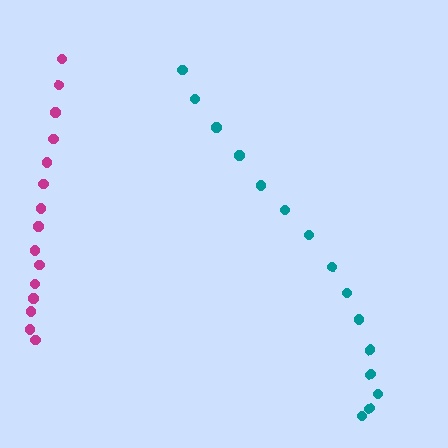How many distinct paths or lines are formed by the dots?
There are 2 distinct paths.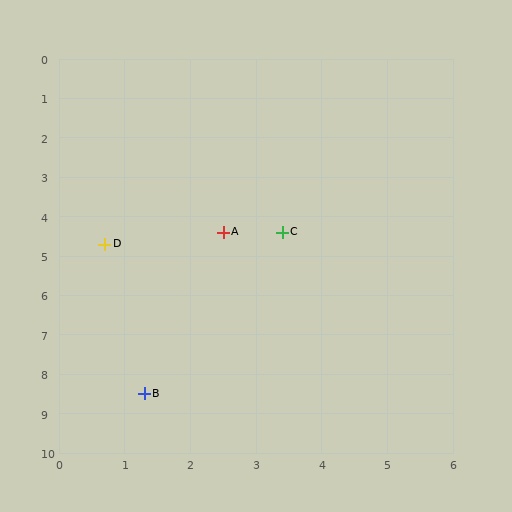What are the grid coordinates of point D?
Point D is at approximately (0.7, 4.7).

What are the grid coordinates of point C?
Point C is at approximately (3.4, 4.4).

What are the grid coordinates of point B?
Point B is at approximately (1.3, 8.5).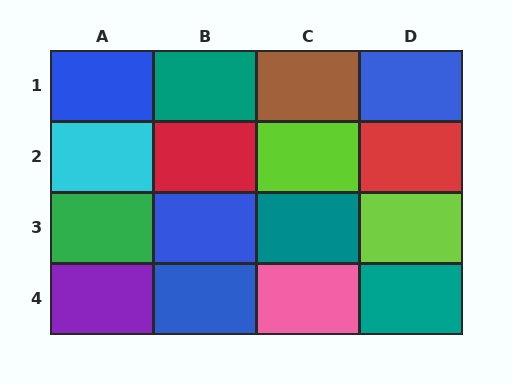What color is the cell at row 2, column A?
Cyan.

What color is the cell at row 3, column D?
Lime.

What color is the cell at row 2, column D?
Red.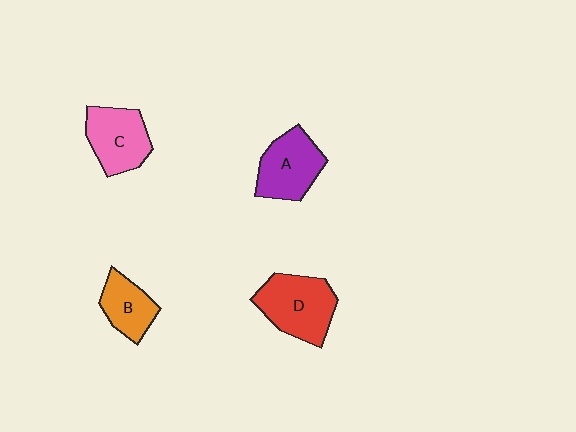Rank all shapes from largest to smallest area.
From largest to smallest: D (red), A (purple), C (pink), B (orange).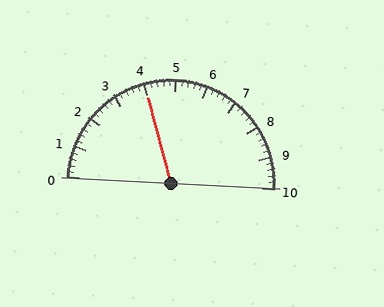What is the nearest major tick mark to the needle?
The nearest major tick mark is 4.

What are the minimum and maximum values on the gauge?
The gauge ranges from 0 to 10.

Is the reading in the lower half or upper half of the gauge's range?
The reading is in the lower half of the range (0 to 10).